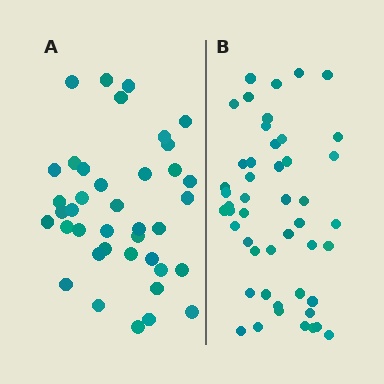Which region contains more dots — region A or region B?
Region B (the right region) has more dots.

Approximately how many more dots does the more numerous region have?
Region B has roughly 8 or so more dots than region A.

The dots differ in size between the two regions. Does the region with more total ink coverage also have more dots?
No. Region A has more total ink coverage because its dots are larger, but region B actually contains more individual dots. Total area can be misleading — the number of items is what matters here.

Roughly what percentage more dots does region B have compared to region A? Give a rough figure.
About 25% more.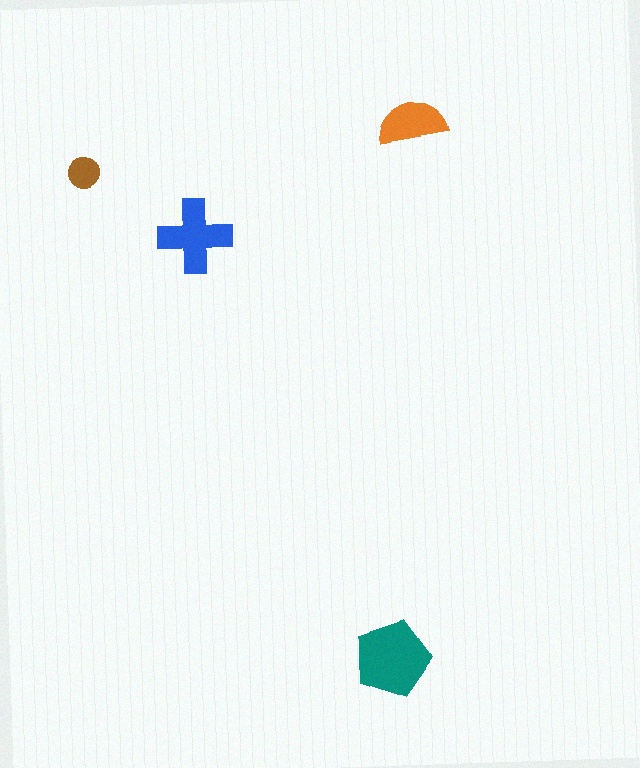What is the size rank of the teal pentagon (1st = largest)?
1st.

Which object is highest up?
The orange semicircle is topmost.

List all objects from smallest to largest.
The brown circle, the orange semicircle, the blue cross, the teal pentagon.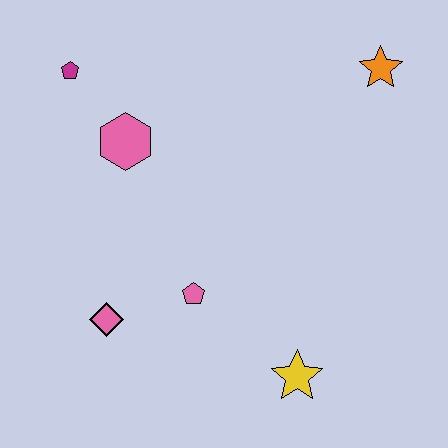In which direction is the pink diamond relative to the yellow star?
The pink diamond is to the left of the yellow star.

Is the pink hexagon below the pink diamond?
No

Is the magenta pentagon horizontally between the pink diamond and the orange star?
No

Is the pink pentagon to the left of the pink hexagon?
No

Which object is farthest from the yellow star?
The magenta pentagon is farthest from the yellow star.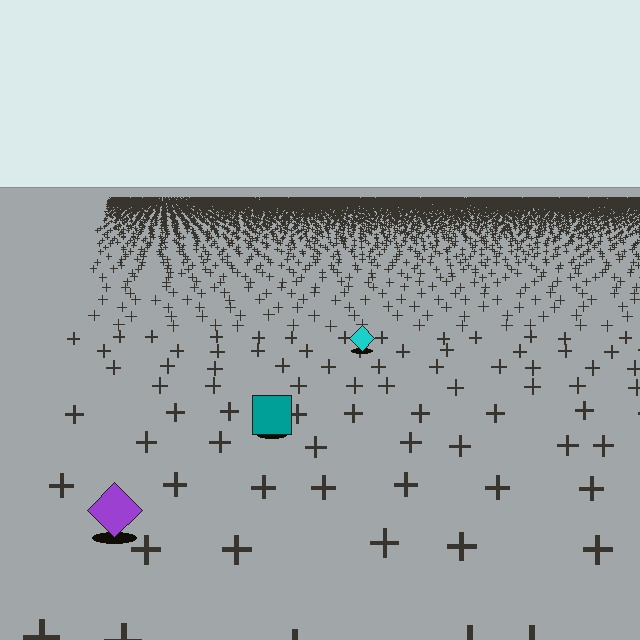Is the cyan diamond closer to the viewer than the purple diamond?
No. The purple diamond is closer — you can tell from the texture gradient: the ground texture is coarser near it.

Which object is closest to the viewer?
The purple diamond is closest. The texture marks near it are larger and more spread out.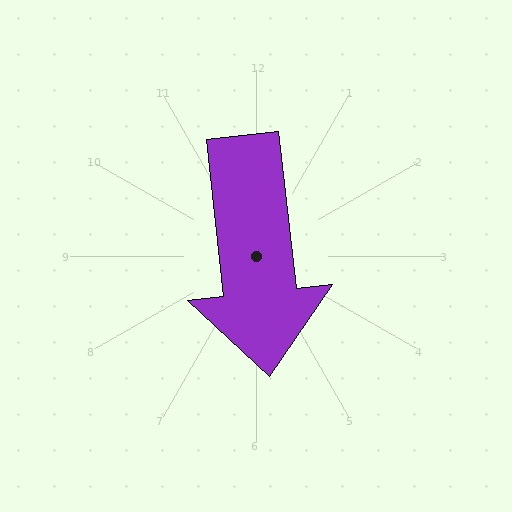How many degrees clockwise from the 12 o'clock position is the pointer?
Approximately 174 degrees.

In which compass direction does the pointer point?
South.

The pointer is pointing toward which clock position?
Roughly 6 o'clock.